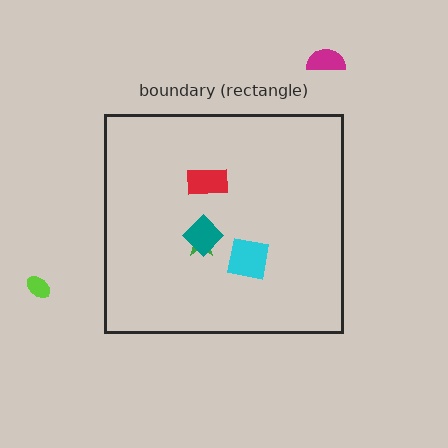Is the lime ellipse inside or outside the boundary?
Outside.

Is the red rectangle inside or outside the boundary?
Inside.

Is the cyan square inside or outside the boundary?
Inside.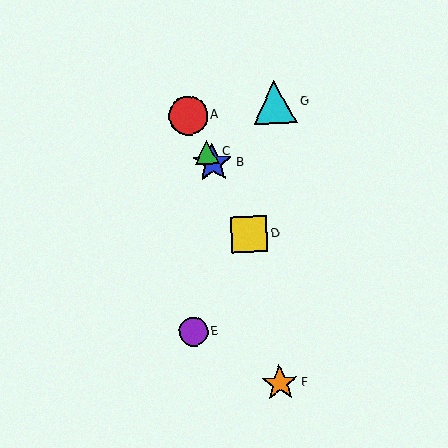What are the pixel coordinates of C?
Object C is at (207, 152).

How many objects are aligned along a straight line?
4 objects (A, B, C, D) are aligned along a straight line.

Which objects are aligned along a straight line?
Objects A, B, C, D are aligned along a straight line.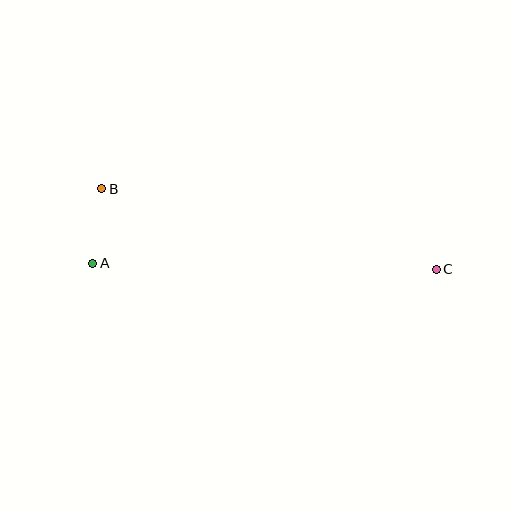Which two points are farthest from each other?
Points B and C are farthest from each other.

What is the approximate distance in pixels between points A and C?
The distance between A and C is approximately 344 pixels.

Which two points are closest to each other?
Points A and B are closest to each other.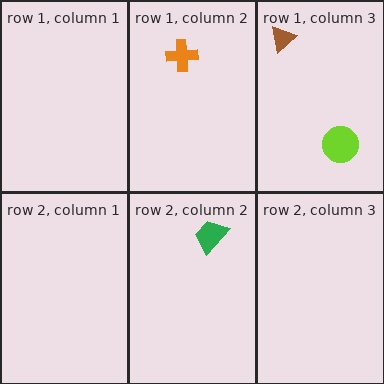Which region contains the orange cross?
The row 1, column 2 region.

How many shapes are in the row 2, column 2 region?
1.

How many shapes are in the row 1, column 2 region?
1.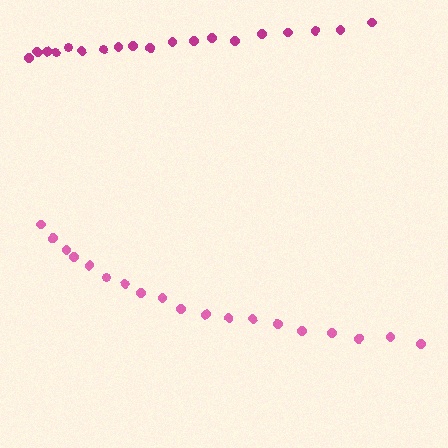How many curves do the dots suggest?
There are 2 distinct paths.